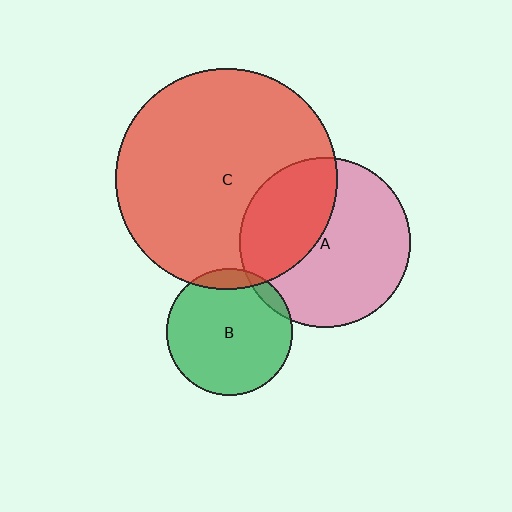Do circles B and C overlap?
Yes.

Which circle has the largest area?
Circle C (red).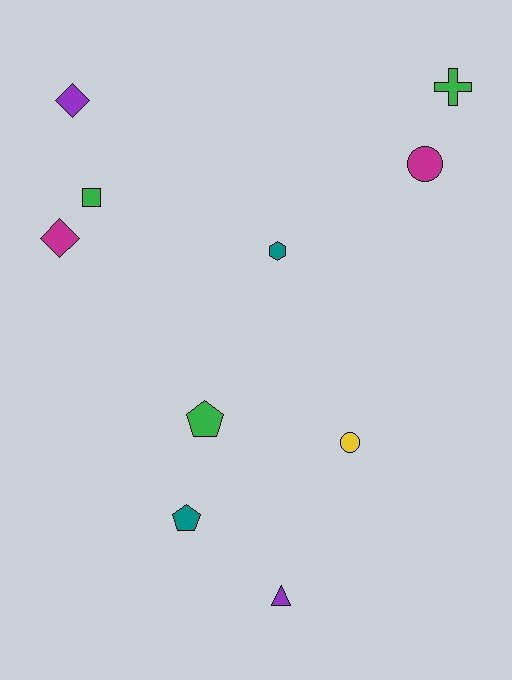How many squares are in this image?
There is 1 square.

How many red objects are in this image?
There are no red objects.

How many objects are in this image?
There are 10 objects.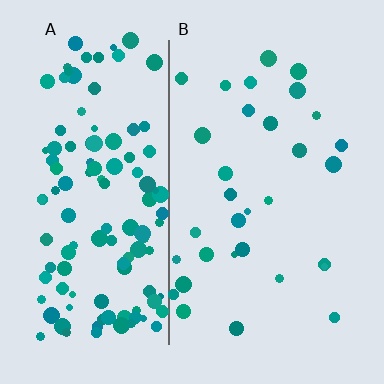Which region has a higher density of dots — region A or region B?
A (the left).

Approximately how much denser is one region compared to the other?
Approximately 3.9× — region A over region B.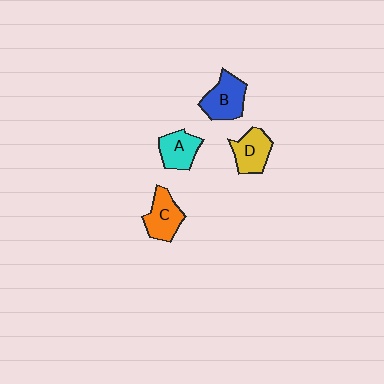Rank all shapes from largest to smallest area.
From largest to smallest: B (blue), C (orange), D (yellow), A (cyan).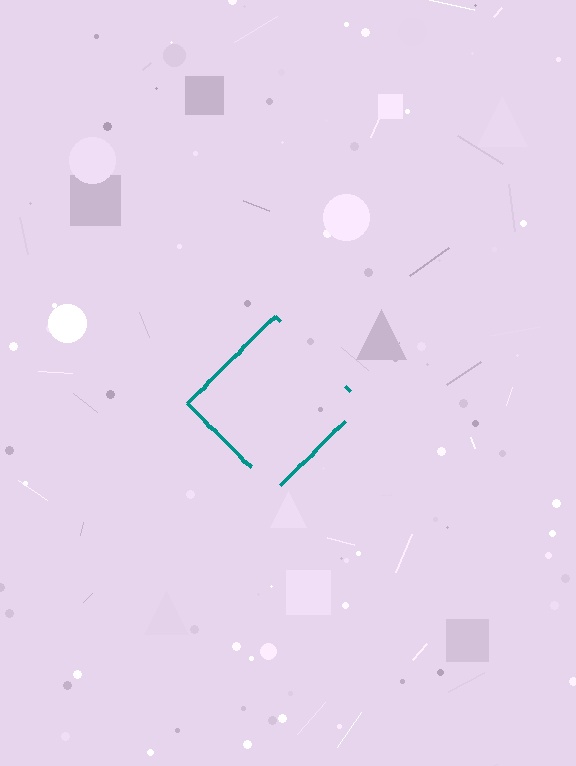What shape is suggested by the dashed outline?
The dashed outline suggests a diamond.